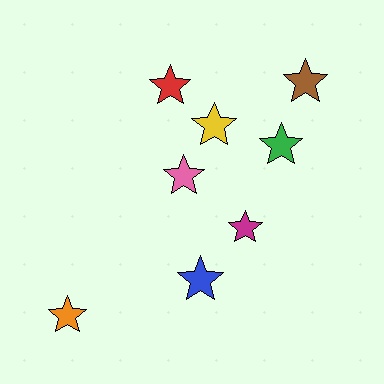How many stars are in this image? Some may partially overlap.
There are 8 stars.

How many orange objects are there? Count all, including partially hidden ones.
There is 1 orange object.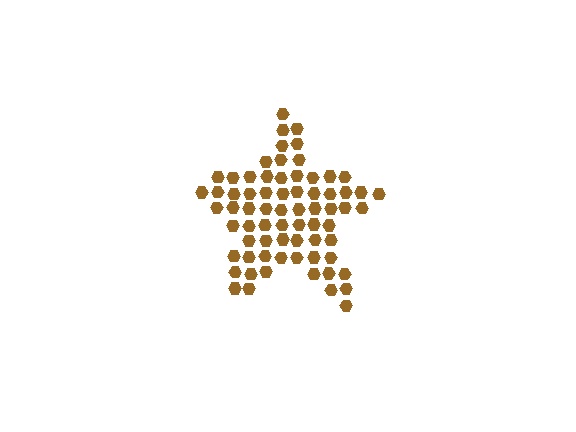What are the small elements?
The small elements are hexagons.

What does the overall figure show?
The overall figure shows a star.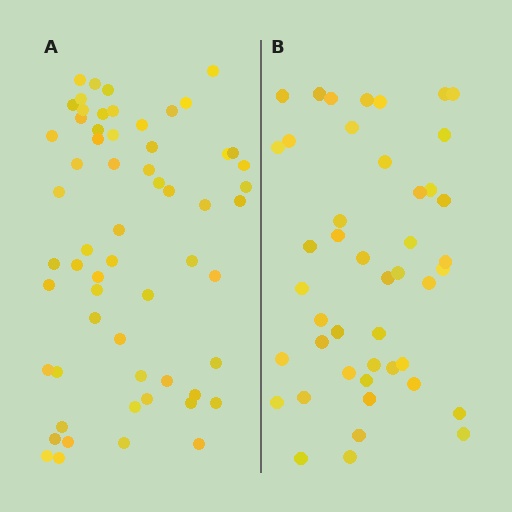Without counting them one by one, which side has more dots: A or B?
Region A (the left region) has more dots.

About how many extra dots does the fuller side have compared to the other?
Region A has approximately 15 more dots than region B.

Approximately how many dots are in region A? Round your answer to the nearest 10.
About 60 dots.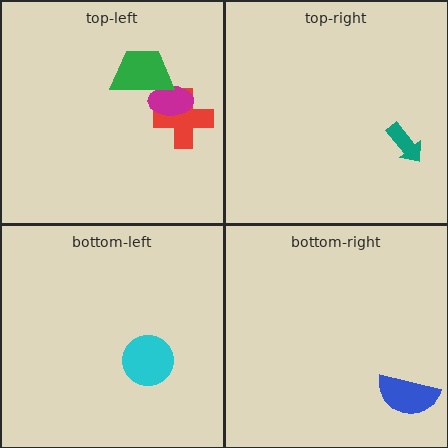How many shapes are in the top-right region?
1.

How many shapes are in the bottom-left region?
1.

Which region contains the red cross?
The top-left region.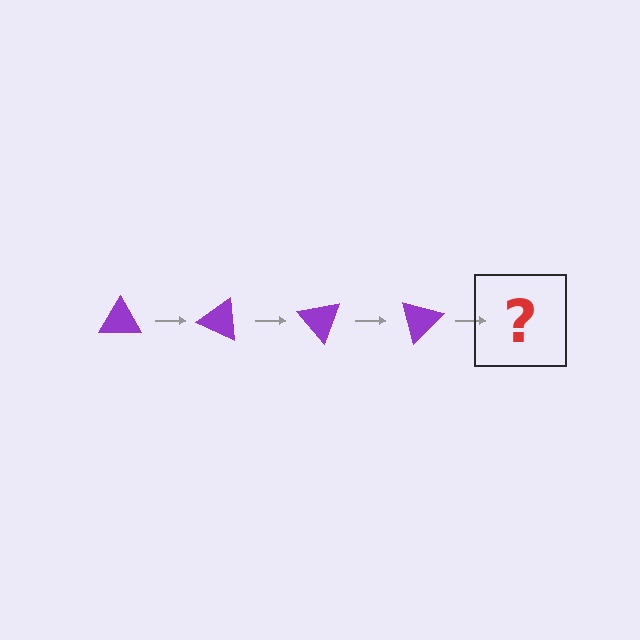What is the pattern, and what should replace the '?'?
The pattern is that the triangle rotates 25 degrees each step. The '?' should be a purple triangle rotated 100 degrees.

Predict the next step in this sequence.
The next step is a purple triangle rotated 100 degrees.